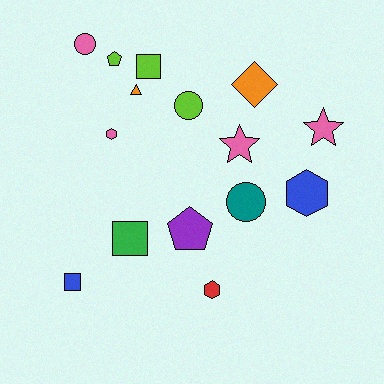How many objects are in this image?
There are 15 objects.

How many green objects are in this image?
There is 1 green object.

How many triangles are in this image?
There is 1 triangle.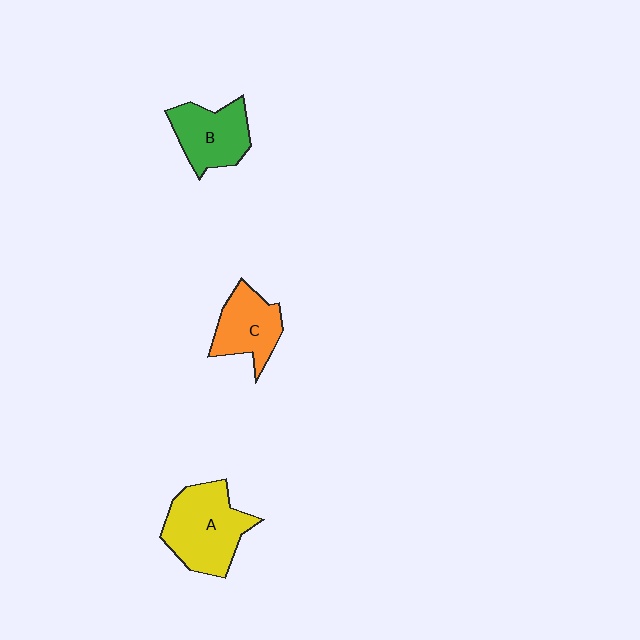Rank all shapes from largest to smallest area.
From largest to smallest: A (yellow), B (green), C (orange).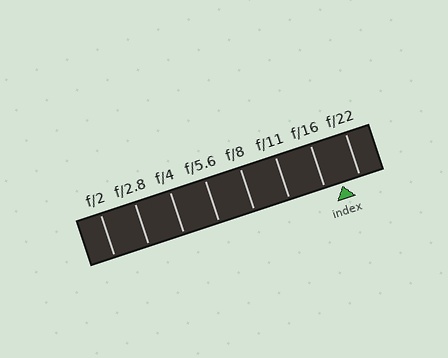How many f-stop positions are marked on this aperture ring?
There are 8 f-stop positions marked.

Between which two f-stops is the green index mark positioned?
The index mark is between f/16 and f/22.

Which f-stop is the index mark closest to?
The index mark is closest to f/16.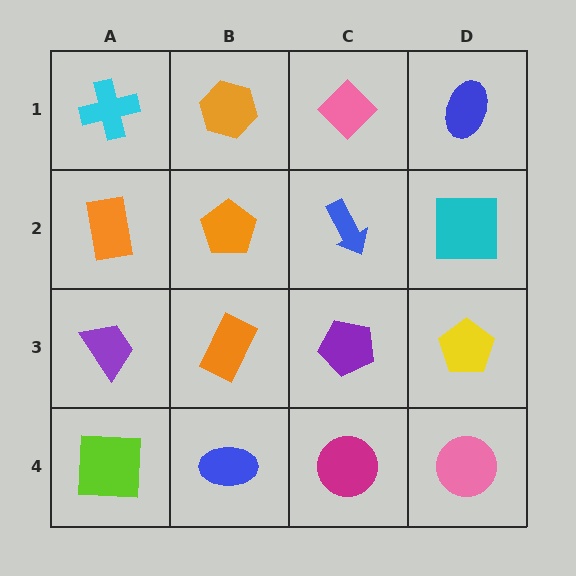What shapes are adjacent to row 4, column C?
A purple pentagon (row 3, column C), a blue ellipse (row 4, column B), a pink circle (row 4, column D).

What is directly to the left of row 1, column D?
A pink diamond.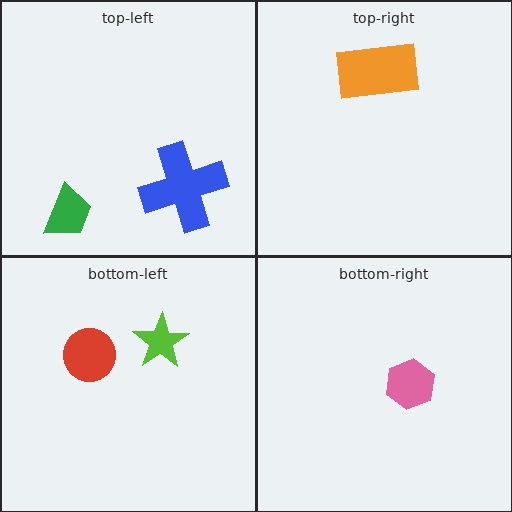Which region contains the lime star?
The bottom-left region.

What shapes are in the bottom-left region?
The lime star, the red circle.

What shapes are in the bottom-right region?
The pink hexagon.